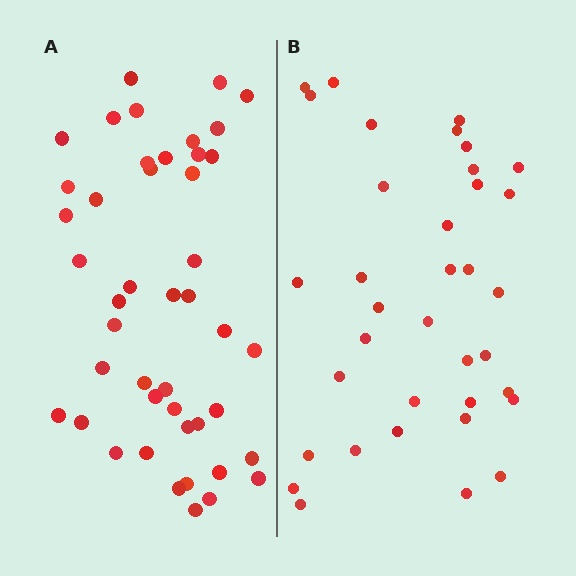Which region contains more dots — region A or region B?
Region A (the left region) has more dots.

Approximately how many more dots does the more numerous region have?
Region A has roughly 8 or so more dots than region B.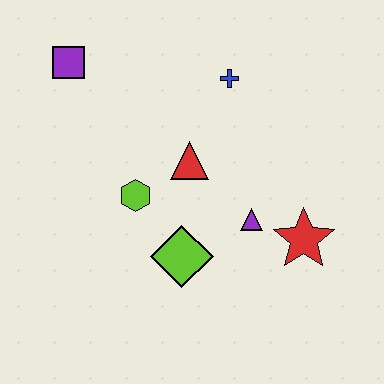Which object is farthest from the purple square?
The red star is farthest from the purple square.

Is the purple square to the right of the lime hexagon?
No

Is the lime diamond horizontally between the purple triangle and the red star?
No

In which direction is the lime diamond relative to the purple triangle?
The lime diamond is to the left of the purple triangle.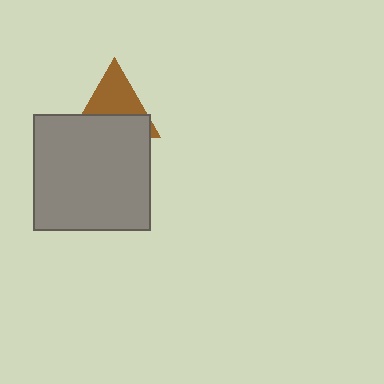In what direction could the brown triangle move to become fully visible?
The brown triangle could move up. That would shift it out from behind the gray square entirely.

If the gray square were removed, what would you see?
You would see the complete brown triangle.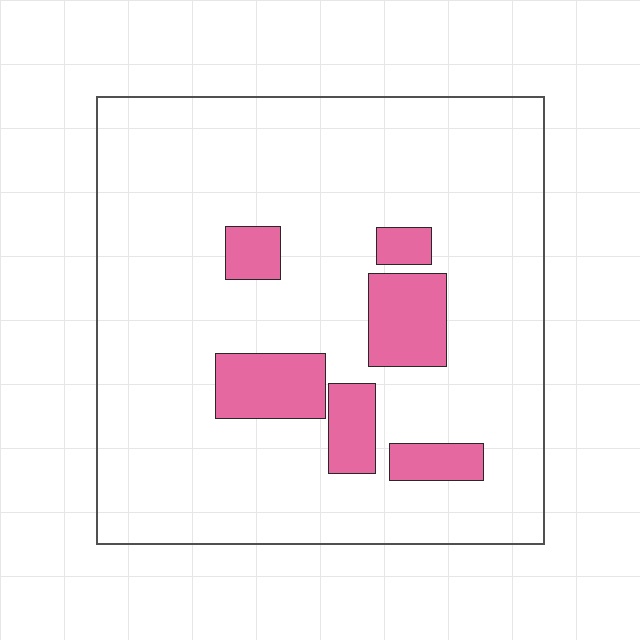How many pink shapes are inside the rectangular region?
6.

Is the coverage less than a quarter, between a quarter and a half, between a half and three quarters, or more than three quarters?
Less than a quarter.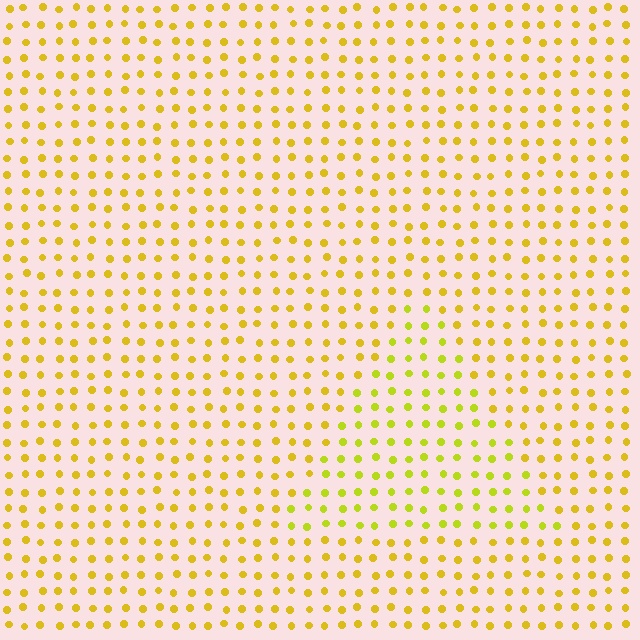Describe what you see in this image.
The image is filled with small yellow elements in a uniform arrangement. A triangle-shaped region is visible where the elements are tinted to a slightly different hue, forming a subtle color boundary.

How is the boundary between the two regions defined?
The boundary is defined purely by a slight shift in hue (about 21 degrees). Spacing, size, and orientation are identical on both sides.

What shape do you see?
I see a triangle.